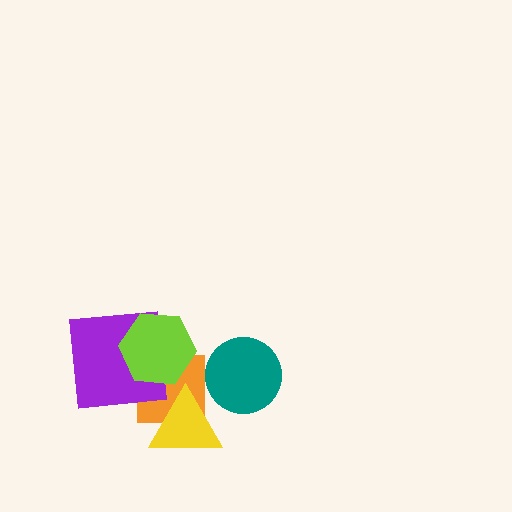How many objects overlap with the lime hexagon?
2 objects overlap with the lime hexagon.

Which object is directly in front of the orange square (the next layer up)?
The purple square is directly in front of the orange square.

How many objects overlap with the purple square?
2 objects overlap with the purple square.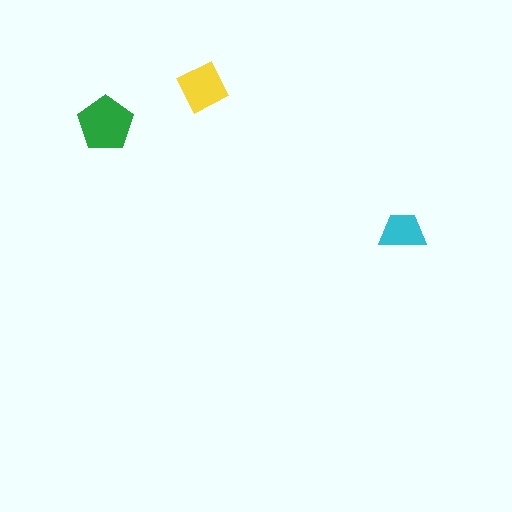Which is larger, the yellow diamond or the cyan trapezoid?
The yellow diamond.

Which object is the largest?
The green pentagon.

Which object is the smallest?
The cyan trapezoid.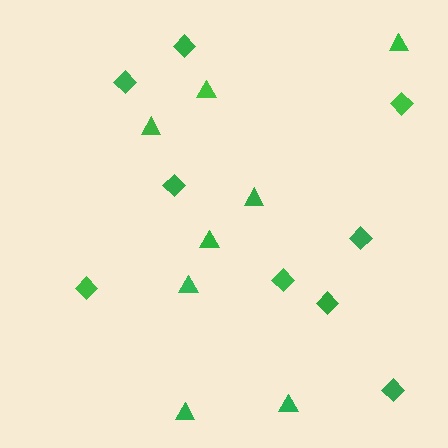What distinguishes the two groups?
There are 2 groups: one group of triangles (8) and one group of diamonds (9).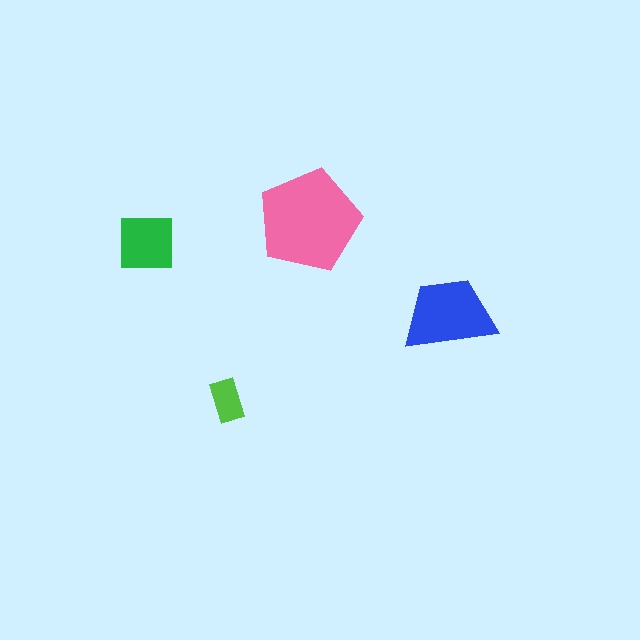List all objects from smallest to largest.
The lime rectangle, the green square, the blue trapezoid, the pink pentagon.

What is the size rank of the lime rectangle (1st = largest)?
4th.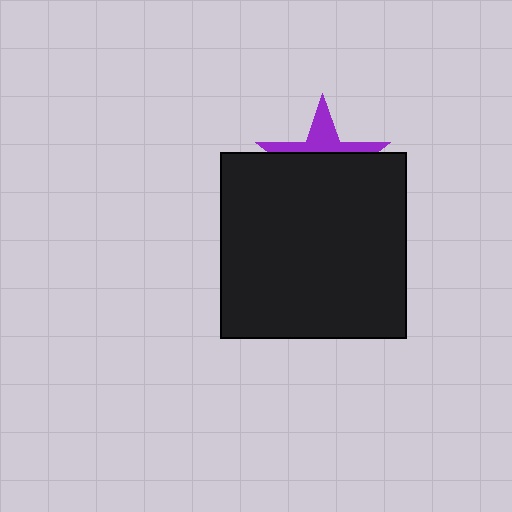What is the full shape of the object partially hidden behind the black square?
The partially hidden object is a purple star.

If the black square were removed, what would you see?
You would see the complete purple star.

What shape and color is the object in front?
The object in front is a black square.